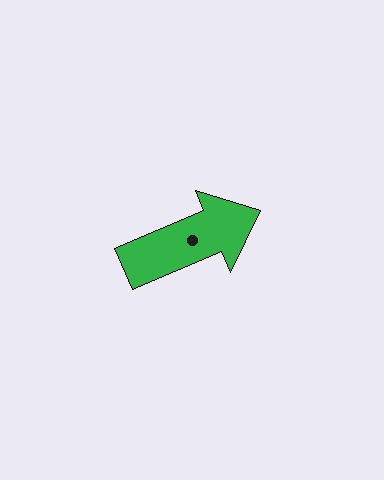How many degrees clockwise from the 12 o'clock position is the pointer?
Approximately 67 degrees.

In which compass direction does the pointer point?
Northeast.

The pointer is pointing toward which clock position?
Roughly 2 o'clock.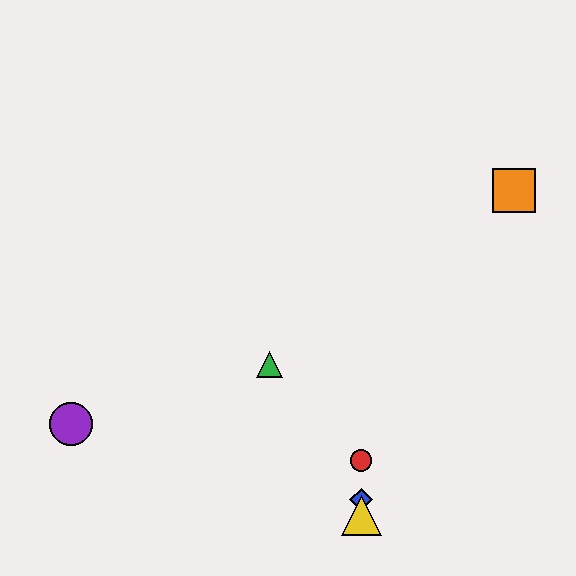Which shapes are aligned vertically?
The red circle, the blue diamond, the yellow triangle are aligned vertically.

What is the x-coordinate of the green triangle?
The green triangle is at x≈269.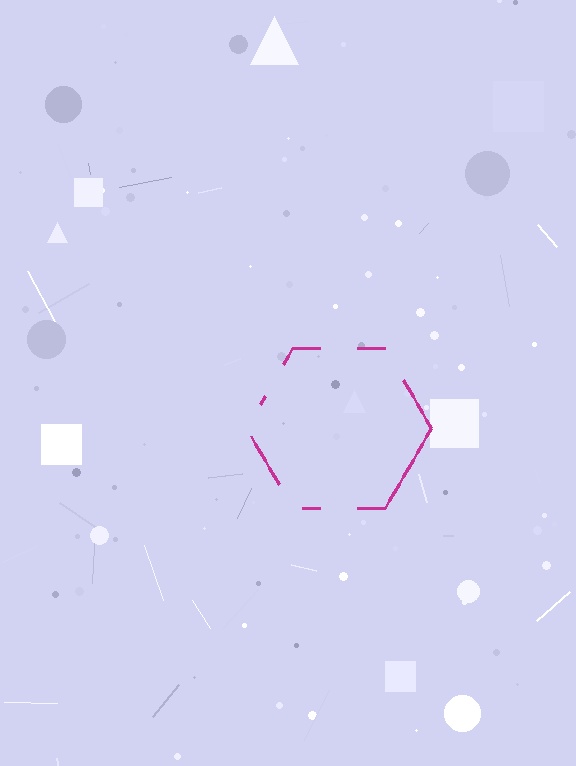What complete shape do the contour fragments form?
The contour fragments form a hexagon.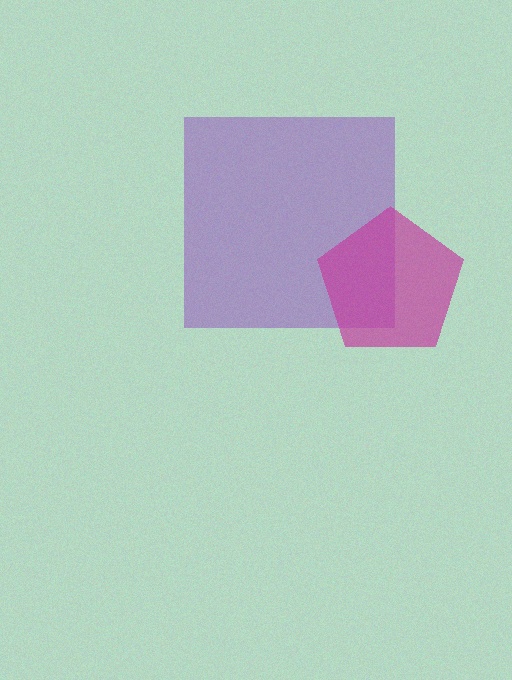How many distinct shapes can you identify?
There are 2 distinct shapes: a purple square, a magenta pentagon.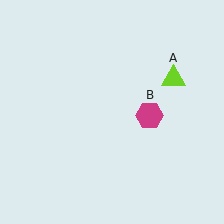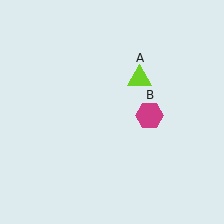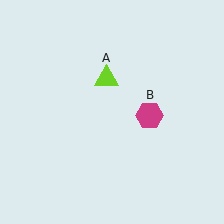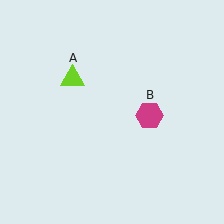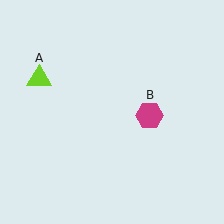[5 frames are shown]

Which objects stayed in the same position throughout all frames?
Magenta hexagon (object B) remained stationary.